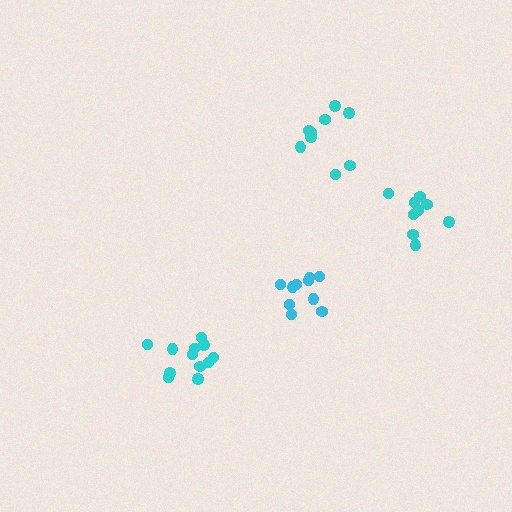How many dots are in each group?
Group 1: 12 dots, Group 2: 10 dots, Group 3: 9 dots, Group 4: 10 dots (41 total).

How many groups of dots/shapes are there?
There are 4 groups.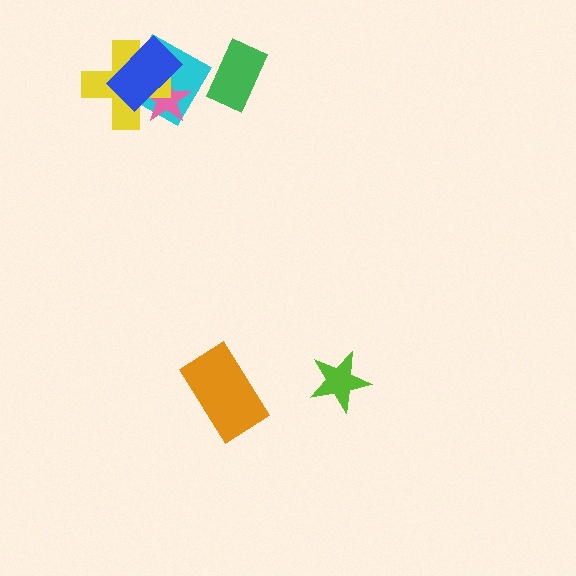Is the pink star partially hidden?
Yes, it is partially covered by another shape.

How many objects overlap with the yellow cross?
3 objects overlap with the yellow cross.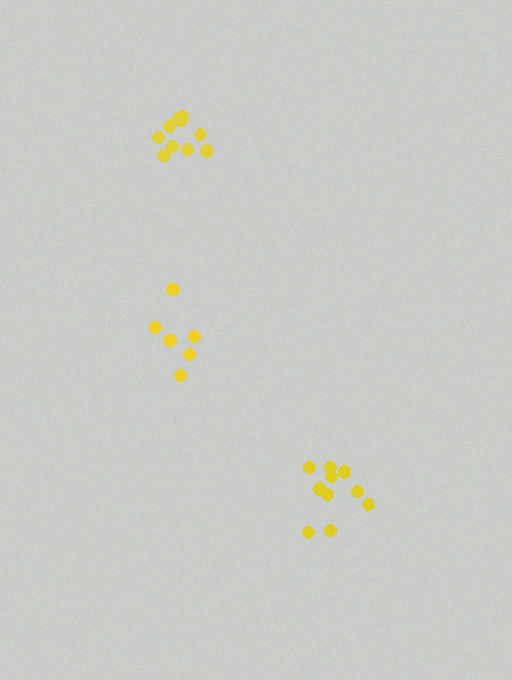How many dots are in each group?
Group 1: 10 dots, Group 2: 10 dots, Group 3: 7 dots (27 total).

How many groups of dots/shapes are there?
There are 3 groups.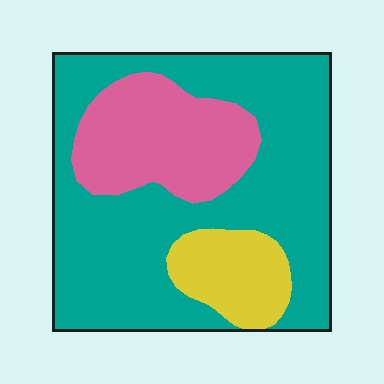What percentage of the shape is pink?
Pink takes up about one quarter (1/4) of the shape.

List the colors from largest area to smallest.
From largest to smallest: teal, pink, yellow.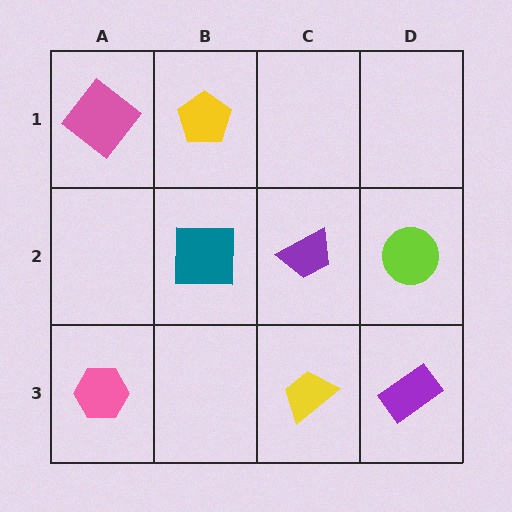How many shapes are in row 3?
3 shapes.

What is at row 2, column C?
A purple trapezoid.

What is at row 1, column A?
A pink diamond.